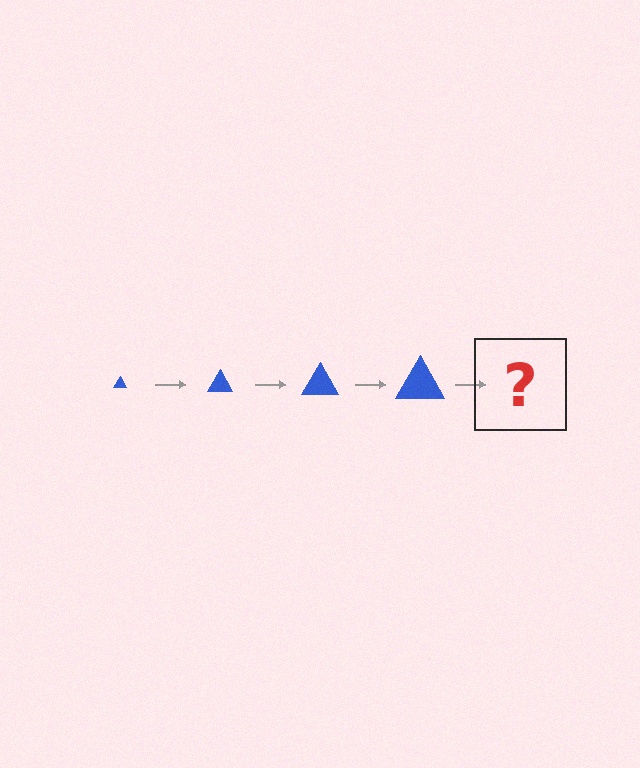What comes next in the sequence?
The next element should be a blue triangle, larger than the previous one.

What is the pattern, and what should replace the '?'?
The pattern is that the triangle gets progressively larger each step. The '?' should be a blue triangle, larger than the previous one.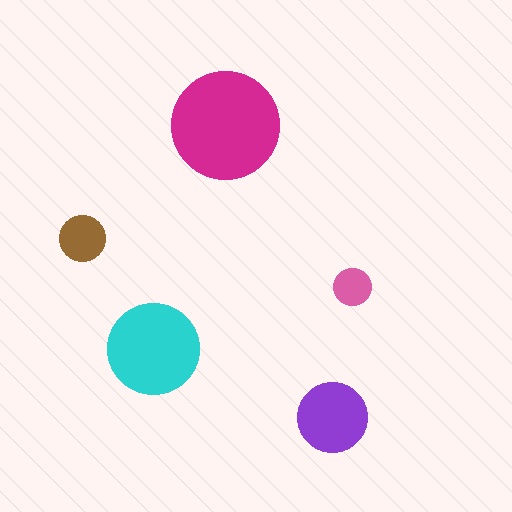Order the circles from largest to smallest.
the magenta one, the cyan one, the purple one, the brown one, the pink one.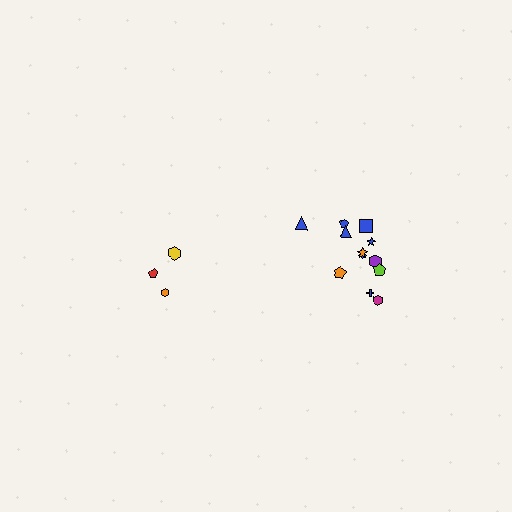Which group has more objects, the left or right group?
The right group.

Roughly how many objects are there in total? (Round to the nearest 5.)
Roughly 15 objects in total.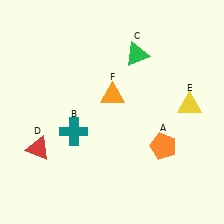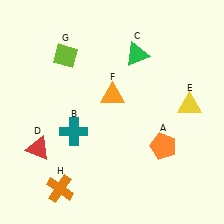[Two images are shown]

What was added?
A lime diamond (G), an orange cross (H) were added in Image 2.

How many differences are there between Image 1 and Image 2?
There are 2 differences between the two images.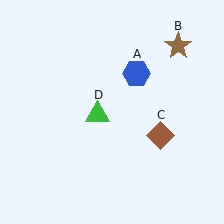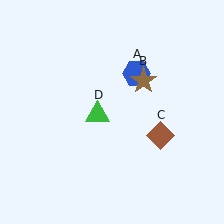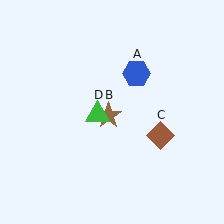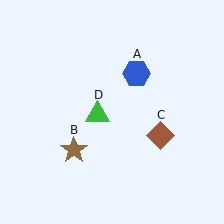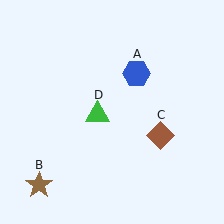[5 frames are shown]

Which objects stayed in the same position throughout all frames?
Blue hexagon (object A) and brown diamond (object C) and green triangle (object D) remained stationary.